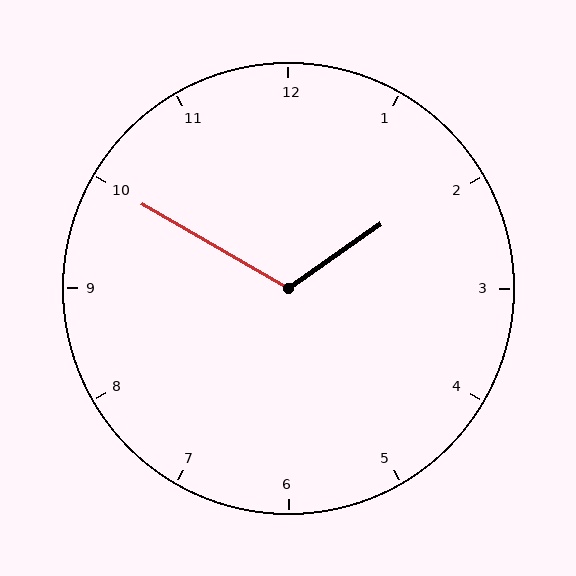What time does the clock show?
1:50.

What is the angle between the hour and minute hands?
Approximately 115 degrees.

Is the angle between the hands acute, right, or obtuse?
It is obtuse.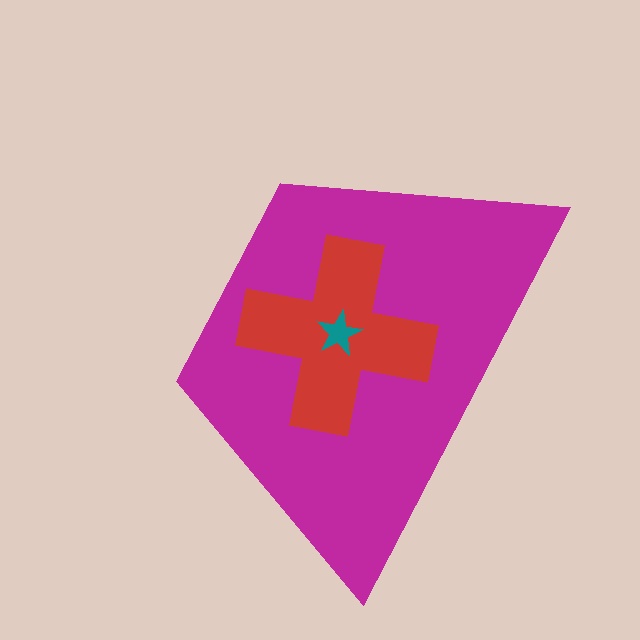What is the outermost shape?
The magenta trapezoid.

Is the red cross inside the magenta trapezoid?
Yes.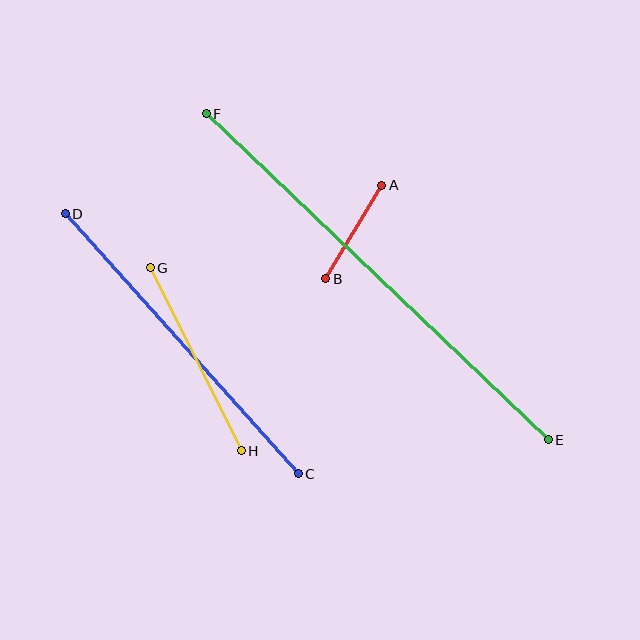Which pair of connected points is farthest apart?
Points E and F are farthest apart.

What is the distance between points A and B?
The distance is approximately 109 pixels.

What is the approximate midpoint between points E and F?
The midpoint is at approximately (377, 277) pixels.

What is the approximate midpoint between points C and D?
The midpoint is at approximately (182, 344) pixels.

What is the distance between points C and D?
The distance is approximately 349 pixels.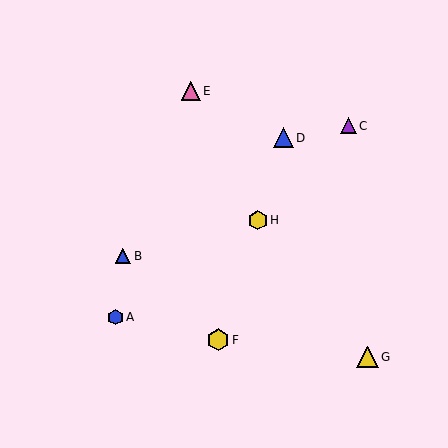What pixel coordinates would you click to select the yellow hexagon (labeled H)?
Click at (258, 220) to select the yellow hexagon H.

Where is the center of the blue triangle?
The center of the blue triangle is at (283, 138).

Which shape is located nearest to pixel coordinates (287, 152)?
The blue triangle (labeled D) at (283, 138) is nearest to that location.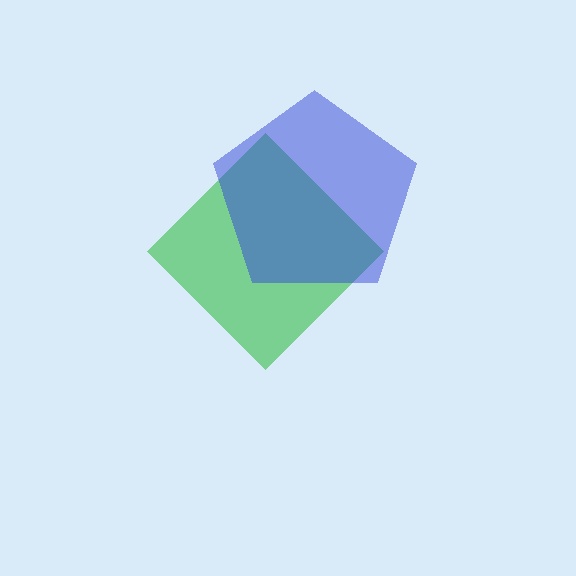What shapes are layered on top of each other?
The layered shapes are: a green diamond, a blue pentagon.